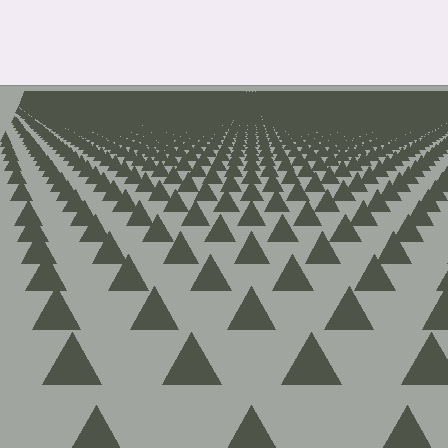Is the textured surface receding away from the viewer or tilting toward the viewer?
The surface is receding away from the viewer. Texture elements get smaller and denser toward the top.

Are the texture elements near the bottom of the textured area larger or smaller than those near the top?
Larger. Near the bottom, elements are closer to the viewer and appear at a bigger on-screen size.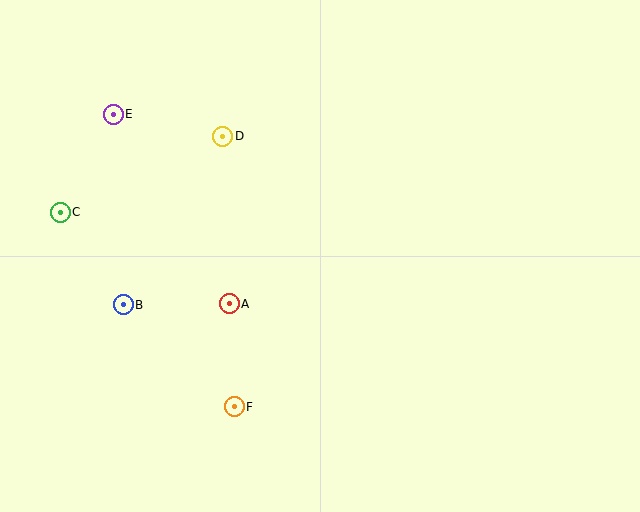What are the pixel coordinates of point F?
Point F is at (234, 407).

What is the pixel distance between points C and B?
The distance between C and B is 112 pixels.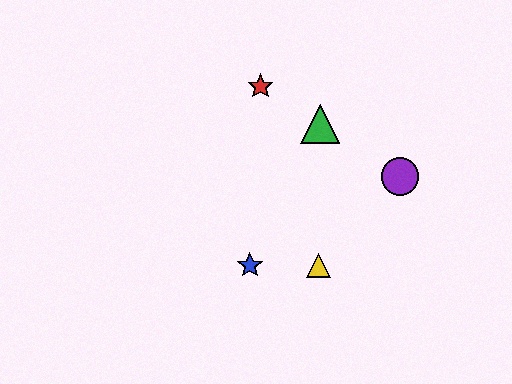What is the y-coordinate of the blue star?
The blue star is at y≈265.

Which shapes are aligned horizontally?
The blue star, the yellow triangle are aligned horizontally.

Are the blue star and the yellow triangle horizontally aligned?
Yes, both are at y≈265.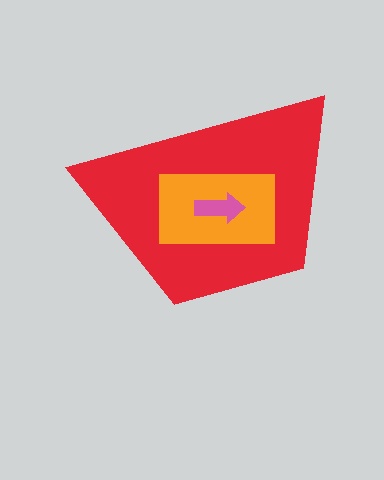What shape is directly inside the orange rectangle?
The pink arrow.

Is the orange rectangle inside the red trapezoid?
Yes.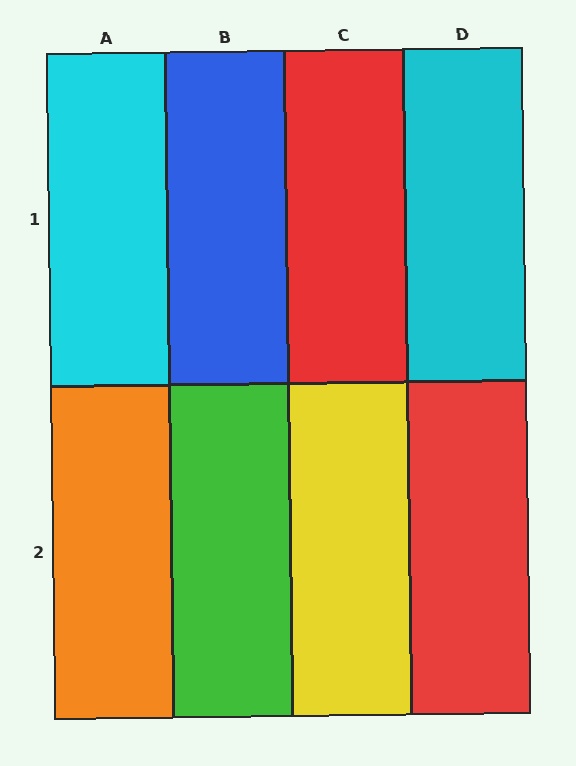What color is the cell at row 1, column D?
Cyan.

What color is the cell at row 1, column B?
Blue.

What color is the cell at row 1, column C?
Red.